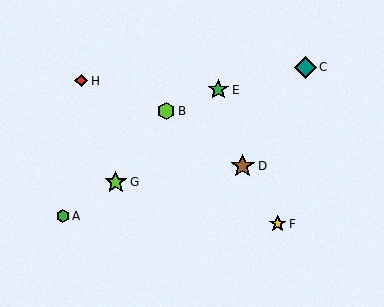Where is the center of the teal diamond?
The center of the teal diamond is at (306, 67).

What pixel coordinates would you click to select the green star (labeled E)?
Click at (218, 90) to select the green star E.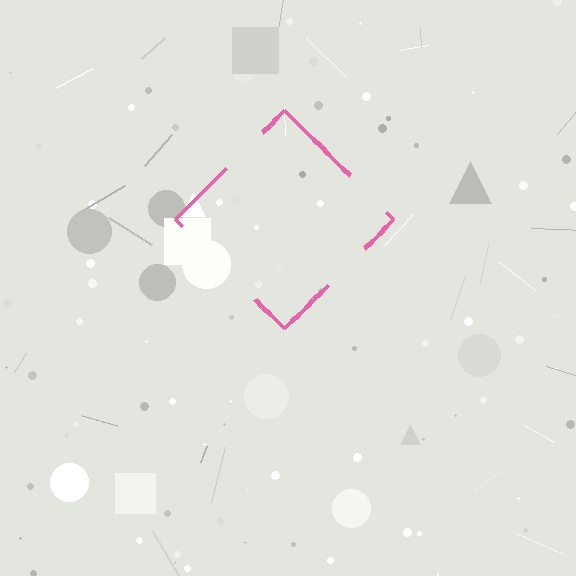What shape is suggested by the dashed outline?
The dashed outline suggests a diamond.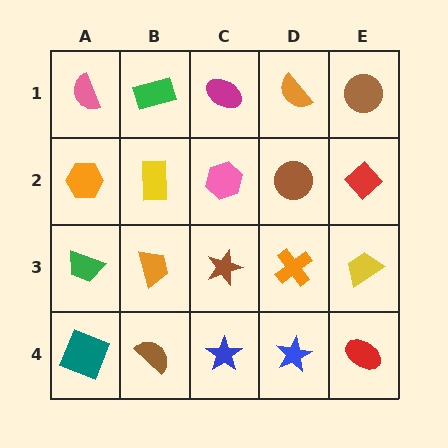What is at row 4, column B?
A brown semicircle.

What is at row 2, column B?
A yellow rectangle.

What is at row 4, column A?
A teal square.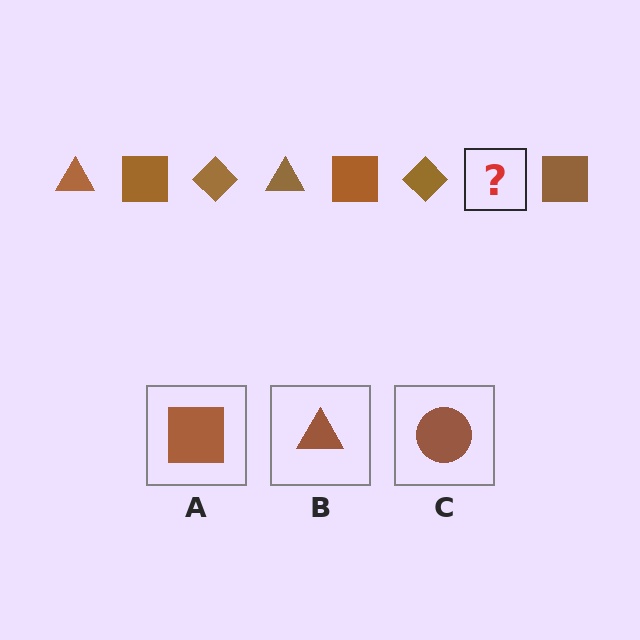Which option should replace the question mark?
Option B.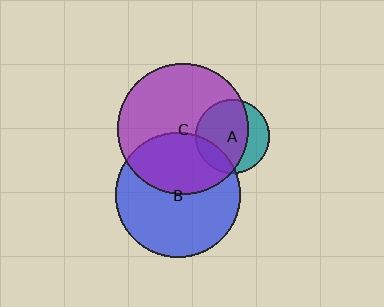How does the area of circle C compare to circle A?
Approximately 3.1 times.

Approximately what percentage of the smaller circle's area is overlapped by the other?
Approximately 15%.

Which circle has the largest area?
Circle C (purple).